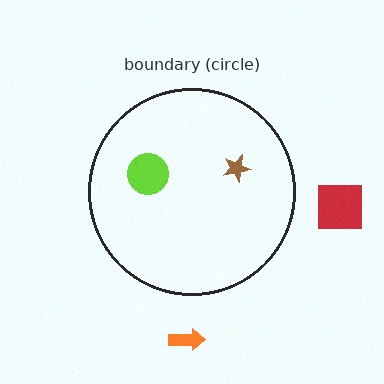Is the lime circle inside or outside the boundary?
Inside.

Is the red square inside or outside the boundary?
Outside.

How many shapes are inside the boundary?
2 inside, 2 outside.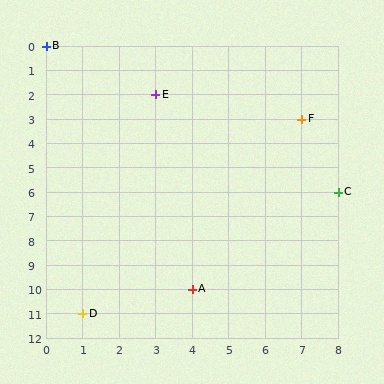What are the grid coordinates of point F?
Point F is at grid coordinates (7, 3).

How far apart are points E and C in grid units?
Points E and C are 5 columns and 4 rows apart (about 6.4 grid units diagonally).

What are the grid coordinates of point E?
Point E is at grid coordinates (3, 2).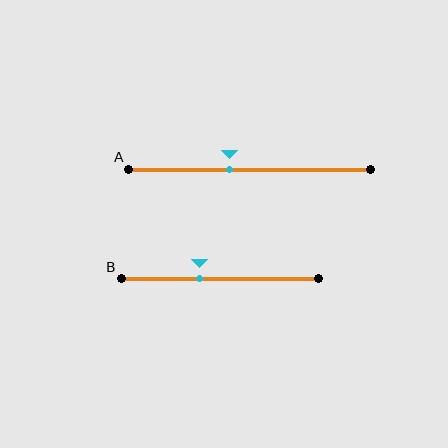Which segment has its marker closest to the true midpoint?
Segment A has its marker closest to the true midpoint.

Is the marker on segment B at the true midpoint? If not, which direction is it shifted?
No, the marker on segment B is shifted to the left by about 10% of the segment length.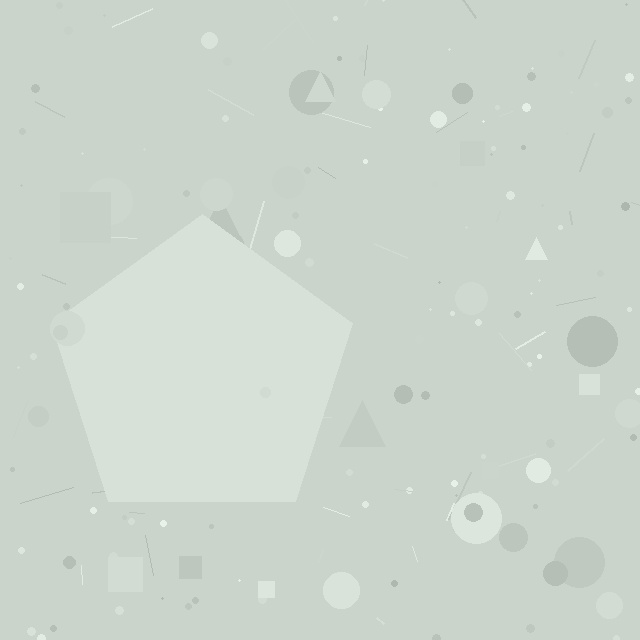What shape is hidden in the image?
A pentagon is hidden in the image.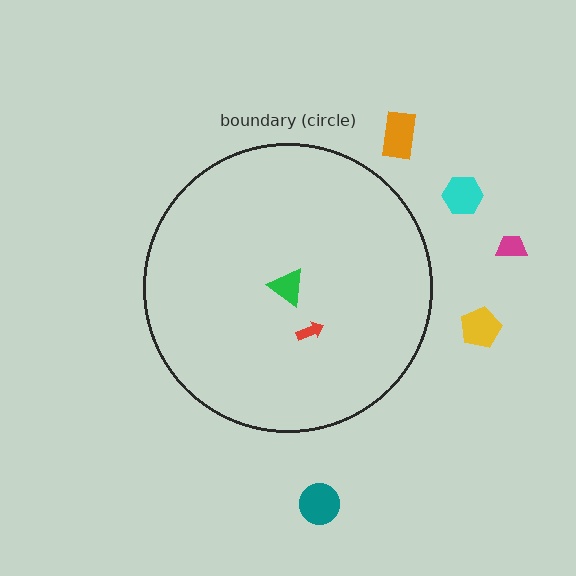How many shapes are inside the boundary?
2 inside, 5 outside.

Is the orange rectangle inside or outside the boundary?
Outside.